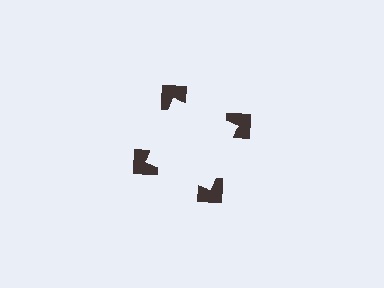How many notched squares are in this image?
There are 4 — one at each vertex of the illusory square.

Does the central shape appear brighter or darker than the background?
It typically appears slightly brighter than the background, even though no actual brightness change is drawn.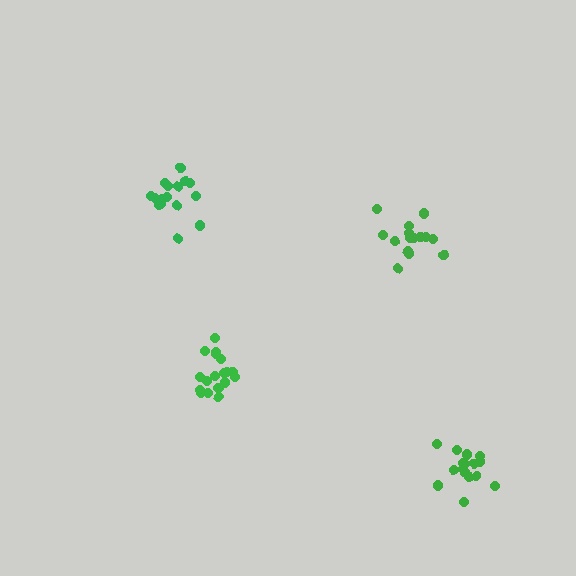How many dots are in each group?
Group 1: 16 dots, Group 2: 18 dots, Group 3: 16 dots, Group 4: 16 dots (66 total).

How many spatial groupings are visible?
There are 4 spatial groupings.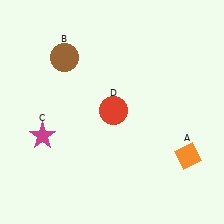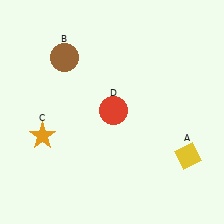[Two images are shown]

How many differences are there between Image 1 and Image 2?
There are 2 differences between the two images.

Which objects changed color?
A changed from orange to yellow. C changed from magenta to orange.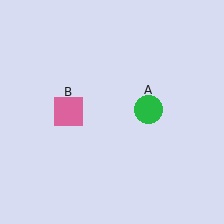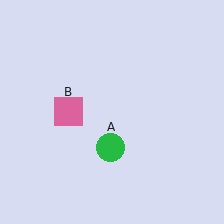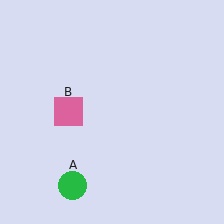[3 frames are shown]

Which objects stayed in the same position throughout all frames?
Pink square (object B) remained stationary.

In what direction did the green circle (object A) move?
The green circle (object A) moved down and to the left.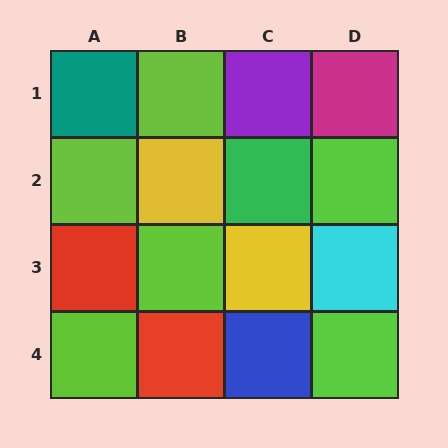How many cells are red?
2 cells are red.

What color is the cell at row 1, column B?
Lime.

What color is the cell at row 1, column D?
Magenta.